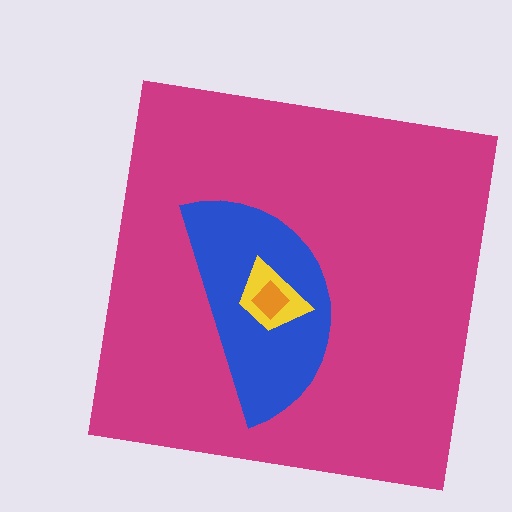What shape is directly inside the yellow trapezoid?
The orange diamond.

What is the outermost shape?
The magenta square.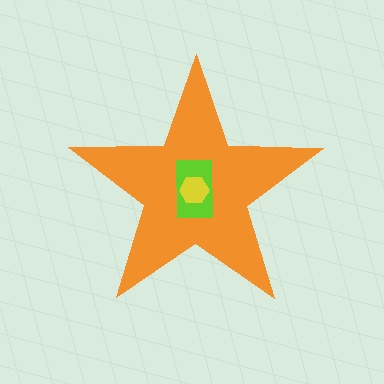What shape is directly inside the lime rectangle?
The yellow hexagon.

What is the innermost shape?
The yellow hexagon.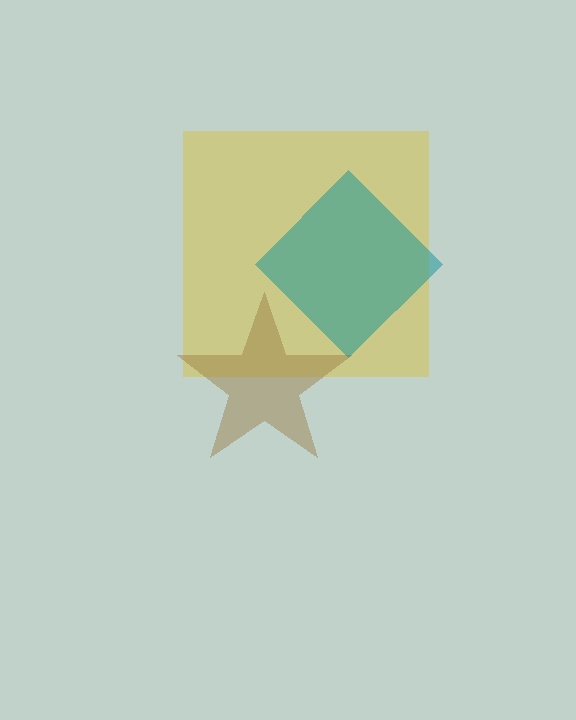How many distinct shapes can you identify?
There are 3 distinct shapes: a yellow square, a brown star, a teal diamond.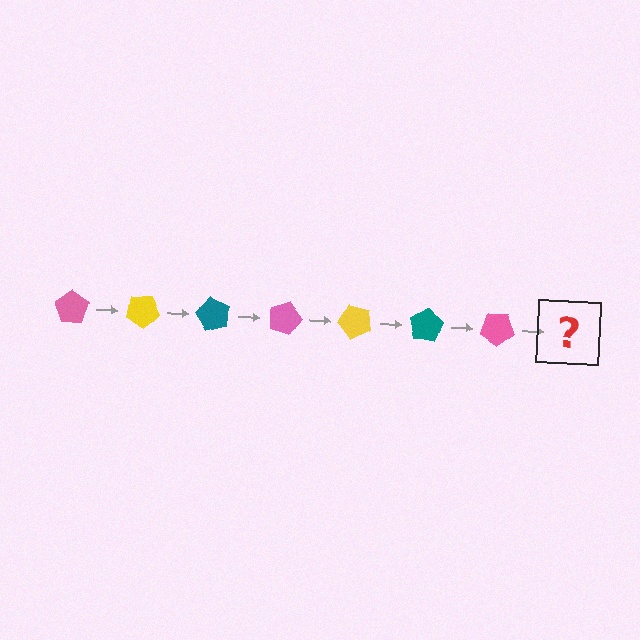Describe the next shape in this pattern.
It should be a yellow pentagon, rotated 210 degrees from the start.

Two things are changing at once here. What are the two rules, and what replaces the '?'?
The two rules are that it rotates 30 degrees each step and the color cycles through pink, yellow, and teal. The '?' should be a yellow pentagon, rotated 210 degrees from the start.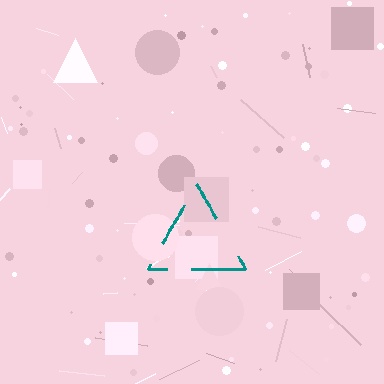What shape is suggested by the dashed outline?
The dashed outline suggests a triangle.